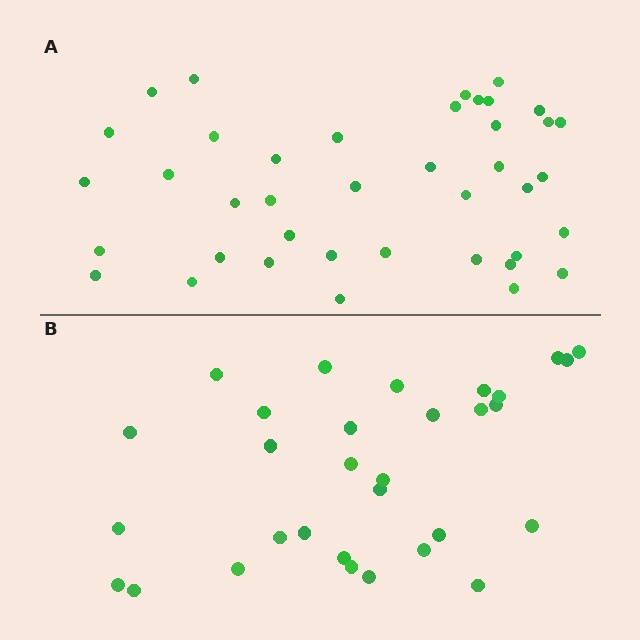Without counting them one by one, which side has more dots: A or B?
Region A (the top region) has more dots.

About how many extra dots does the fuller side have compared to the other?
Region A has roughly 8 or so more dots than region B.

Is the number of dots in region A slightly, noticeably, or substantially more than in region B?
Region A has noticeably more, but not dramatically so. The ratio is roughly 1.3 to 1.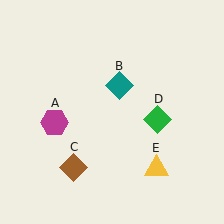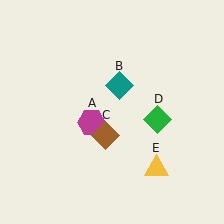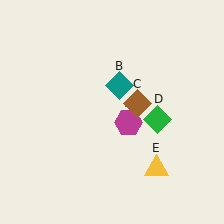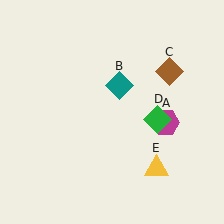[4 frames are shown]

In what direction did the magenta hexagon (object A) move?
The magenta hexagon (object A) moved right.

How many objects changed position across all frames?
2 objects changed position: magenta hexagon (object A), brown diamond (object C).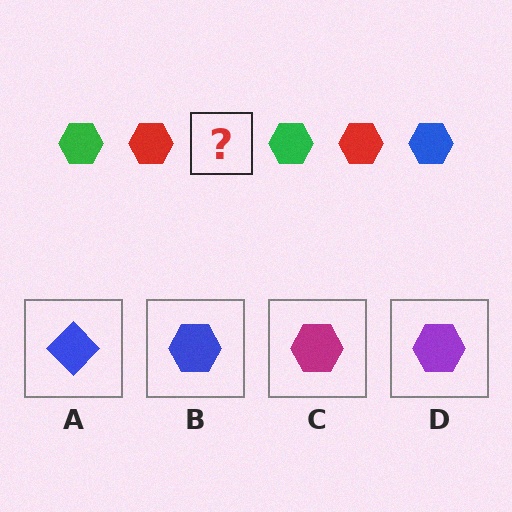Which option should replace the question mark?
Option B.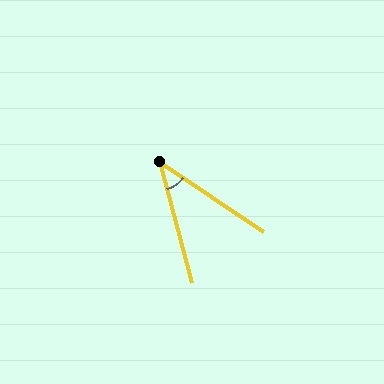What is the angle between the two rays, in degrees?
Approximately 41 degrees.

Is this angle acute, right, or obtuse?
It is acute.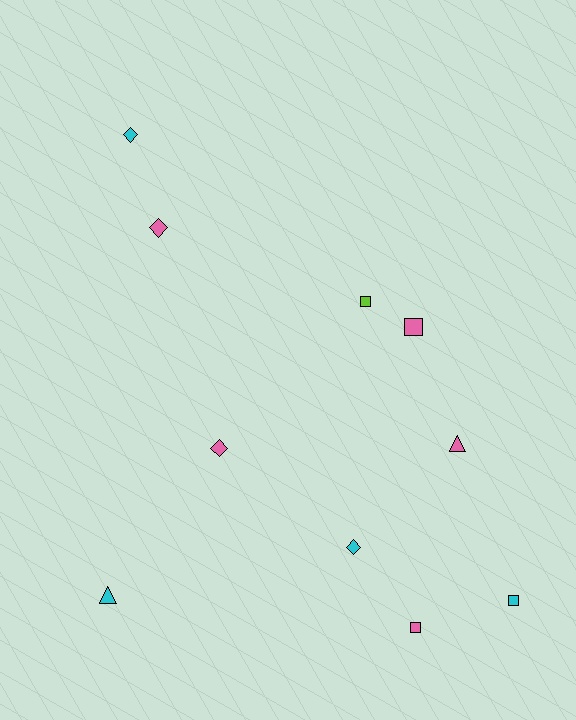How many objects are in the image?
There are 10 objects.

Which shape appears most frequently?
Diamond, with 4 objects.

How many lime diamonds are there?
There are no lime diamonds.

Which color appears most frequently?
Pink, with 5 objects.